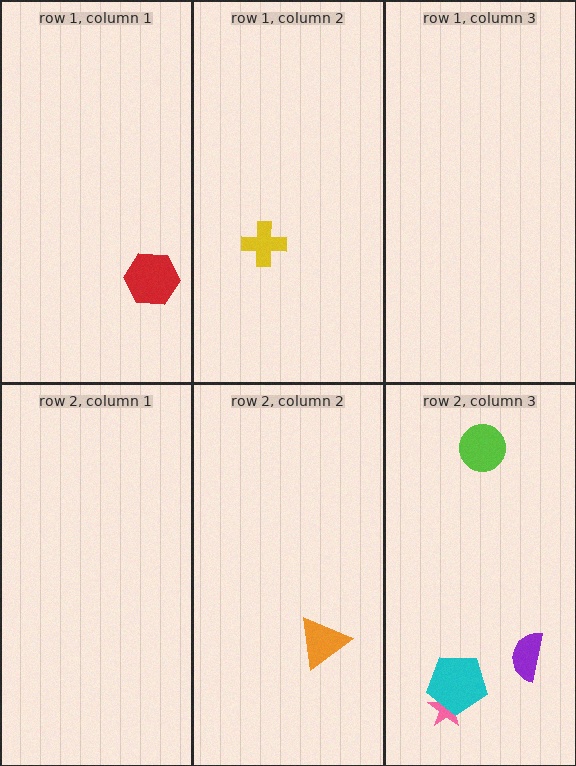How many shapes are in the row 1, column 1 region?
1.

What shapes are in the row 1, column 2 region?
The yellow cross.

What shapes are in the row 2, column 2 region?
The orange triangle.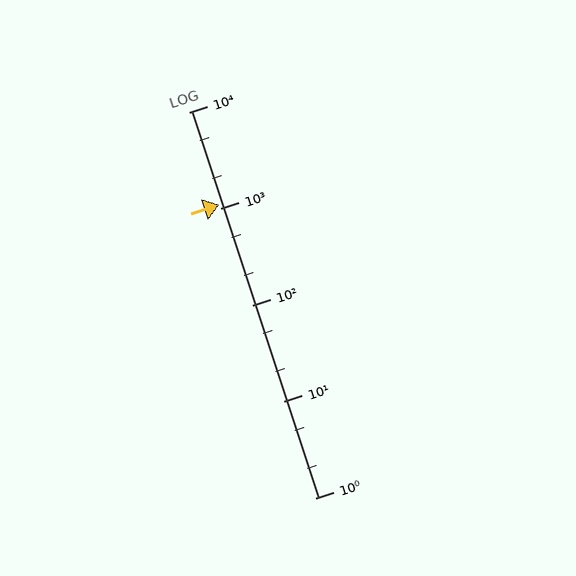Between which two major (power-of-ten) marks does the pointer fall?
The pointer is between 1000 and 10000.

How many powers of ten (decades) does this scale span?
The scale spans 4 decades, from 1 to 10000.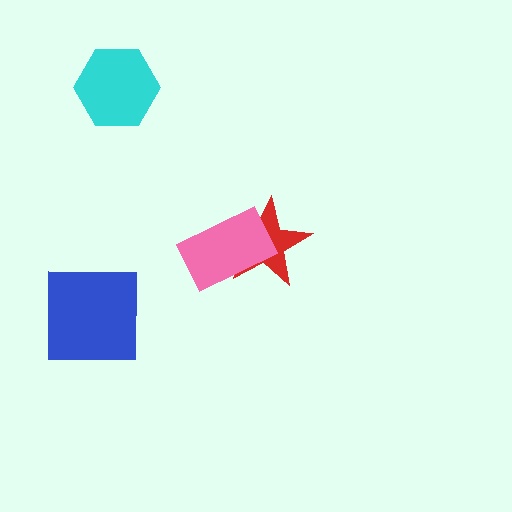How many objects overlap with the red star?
1 object overlaps with the red star.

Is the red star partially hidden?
Yes, it is partially covered by another shape.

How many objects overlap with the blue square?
0 objects overlap with the blue square.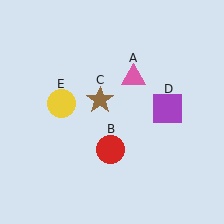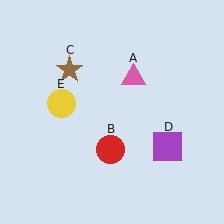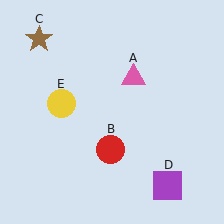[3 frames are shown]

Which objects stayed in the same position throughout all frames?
Pink triangle (object A) and red circle (object B) and yellow circle (object E) remained stationary.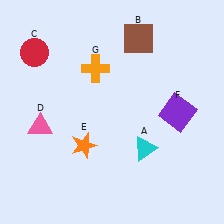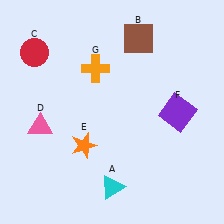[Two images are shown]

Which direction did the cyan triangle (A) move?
The cyan triangle (A) moved down.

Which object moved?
The cyan triangle (A) moved down.